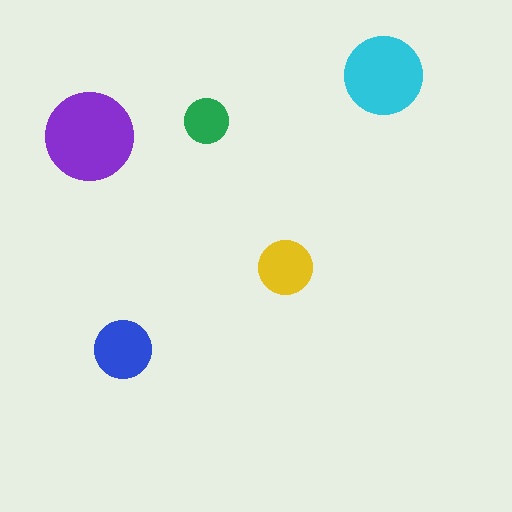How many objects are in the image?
There are 5 objects in the image.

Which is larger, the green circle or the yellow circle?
The yellow one.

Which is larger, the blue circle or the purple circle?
The purple one.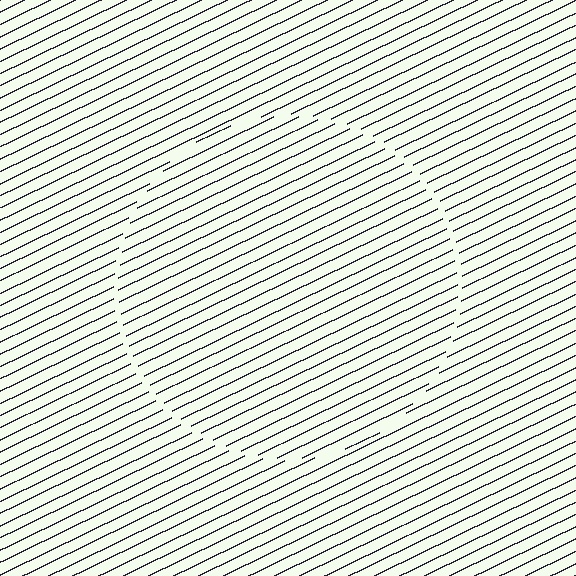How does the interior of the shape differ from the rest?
The interior of the shape contains the same grating, shifted by half a period — the contour is defined by the phase discontinuity where line-ends from the inner and outer gratings abut.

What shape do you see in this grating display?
An illusory circle. The interior of the shape contains the same grating, shifted by half a period — the contour is defined by the phase discontinuity where line-ends from the inner and outer gratings abut.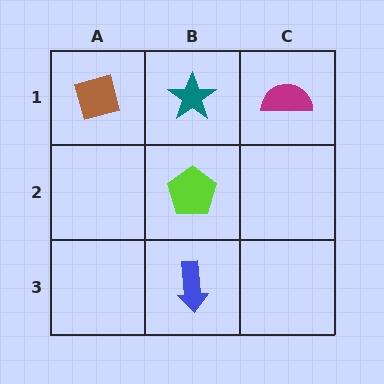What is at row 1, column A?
A brown square.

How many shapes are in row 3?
1 shape.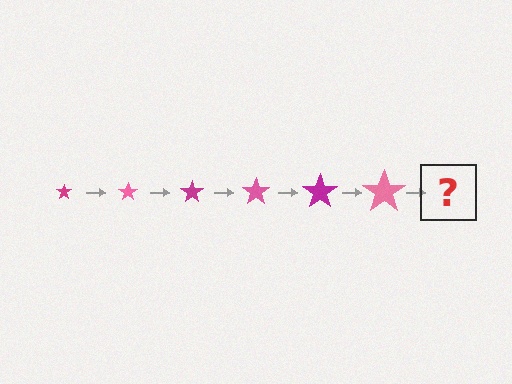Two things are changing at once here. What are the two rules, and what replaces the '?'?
The two rules are that the star grows larger each step and the color cycles through magenta and pink. The '?' should be a magenta star, larger than the previous one.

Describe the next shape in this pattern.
It should be a magenta star, larger than the previous one.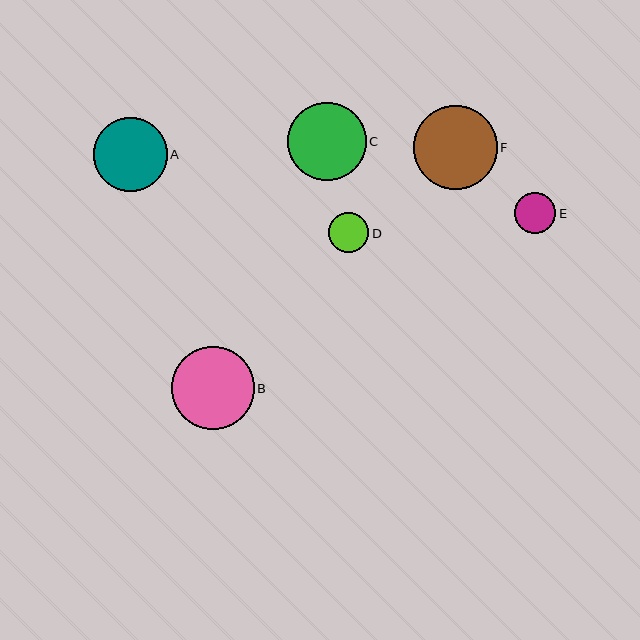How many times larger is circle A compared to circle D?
Circle A is approximately 1.8 times the size of circle D.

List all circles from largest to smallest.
From largest to smallest: F, B, C, A, E, D.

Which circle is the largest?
Circle F is the largest with a size of approximately 84 pixels.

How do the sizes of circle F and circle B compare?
Circle F and circle B are approximately the same size.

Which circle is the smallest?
Circle D is the smallest with a size of approximately 40 pixels.